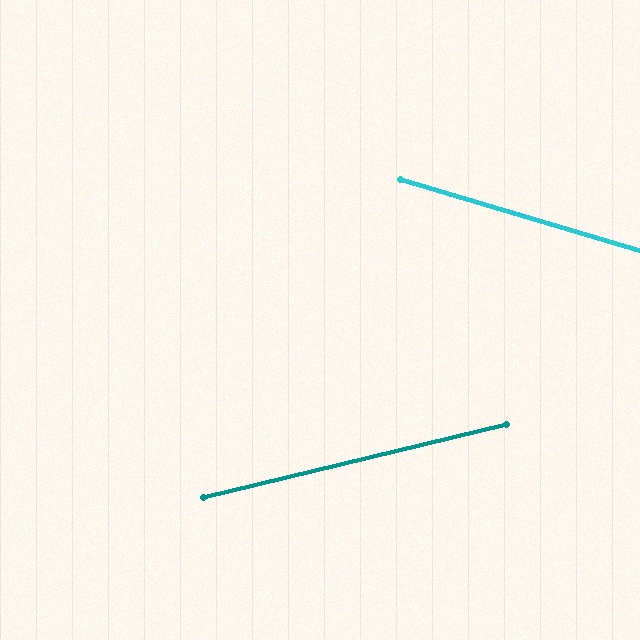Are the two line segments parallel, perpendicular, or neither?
Neither parallel nor perpendicular — they differ by about 30°.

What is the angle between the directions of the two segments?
Approximately 30 degrees.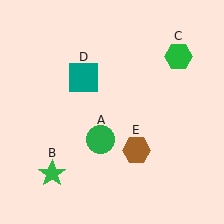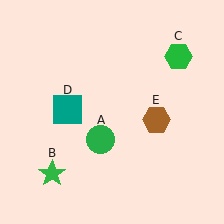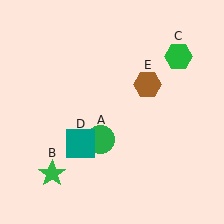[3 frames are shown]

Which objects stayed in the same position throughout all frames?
Green circle (object A) and green star (object B) and green hexagon (object C) remained stationary.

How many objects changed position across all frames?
2 objects changed position: teal square (object D), brown hexagon (object E).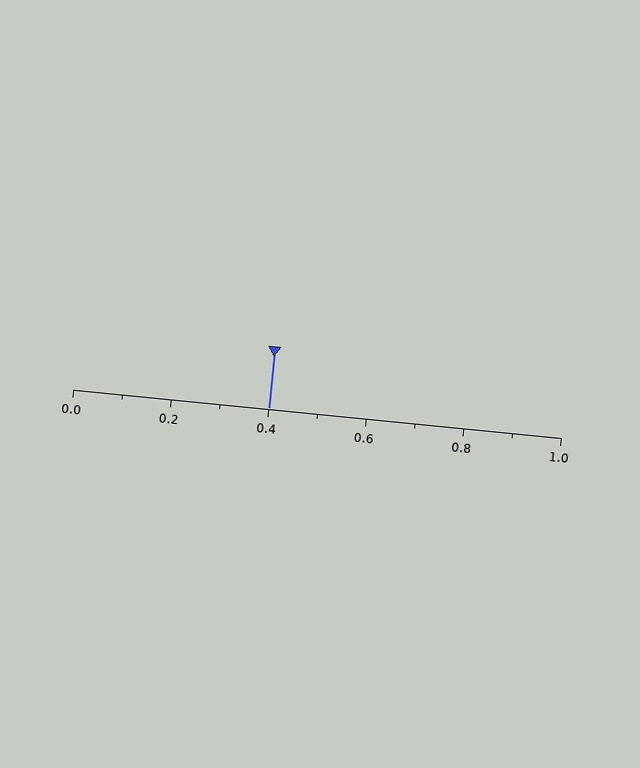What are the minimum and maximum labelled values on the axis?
The axis runs from 0.0 to 1.0.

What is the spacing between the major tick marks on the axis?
The major ticks are spaced 0.2 apart.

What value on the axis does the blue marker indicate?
The marker indicates approximately 0.4.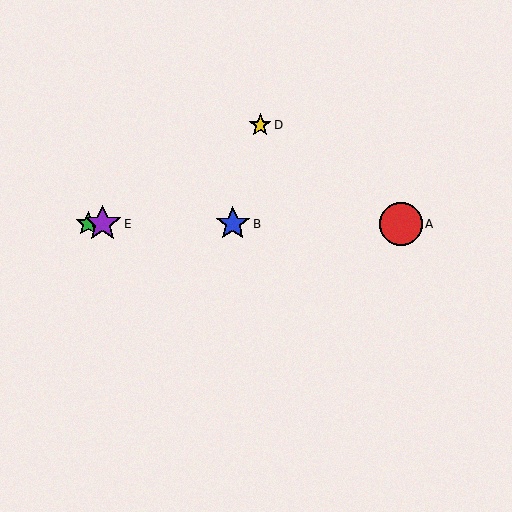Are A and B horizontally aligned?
Yes, both are at y≈224.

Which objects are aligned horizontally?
Objects A, B, C, E are aligned horizontally.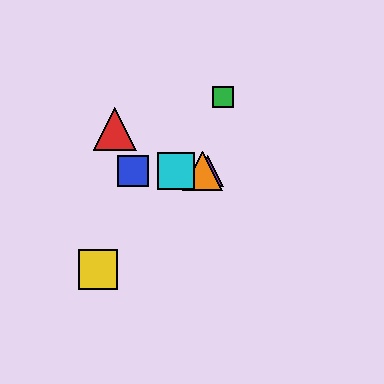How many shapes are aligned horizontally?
4 shapes (the blue square, the purple triangle, the orange triangle, the cyan square) are aligned horizontally.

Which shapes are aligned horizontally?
The blue square, the purple triangle, the orange triangle, the cyan square are aligned horizontally.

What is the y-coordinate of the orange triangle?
The orange triangle is at y≈171.